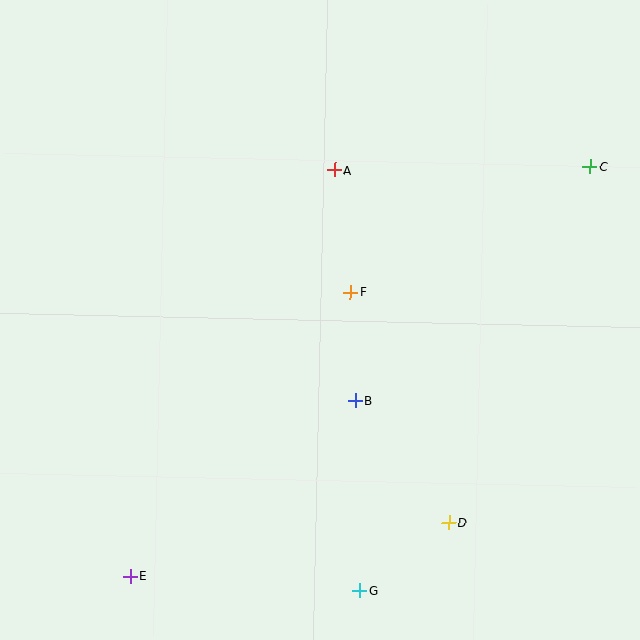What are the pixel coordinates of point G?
Point G is at (359, 591).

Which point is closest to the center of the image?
Point F at (351, 292) is closest to the center.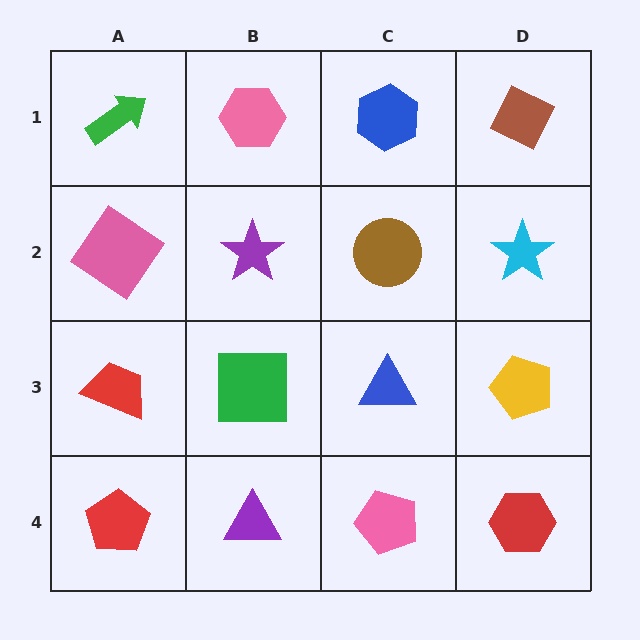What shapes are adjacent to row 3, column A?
A pink diamond (row 2, column A), a red pentagon (row 4, column A), a green square (row 3, column B).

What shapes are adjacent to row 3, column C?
A brown circle (row 2, column C), a pink pentagon (row 4, column C), a green square (row 3, column B), a yellow pentagon (row 3, column D).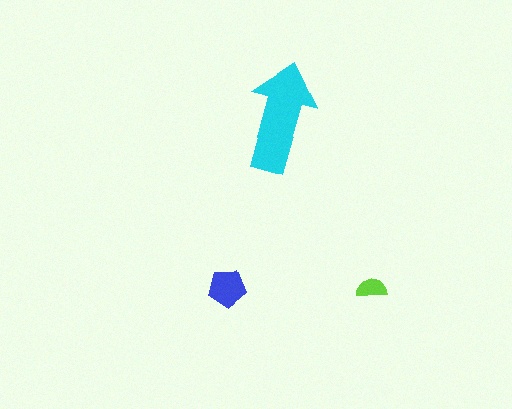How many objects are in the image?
There are 3 objects in the image.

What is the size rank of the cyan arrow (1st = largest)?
1st.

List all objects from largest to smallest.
The cyan arrow, the blue pentagon, the lime semicircle.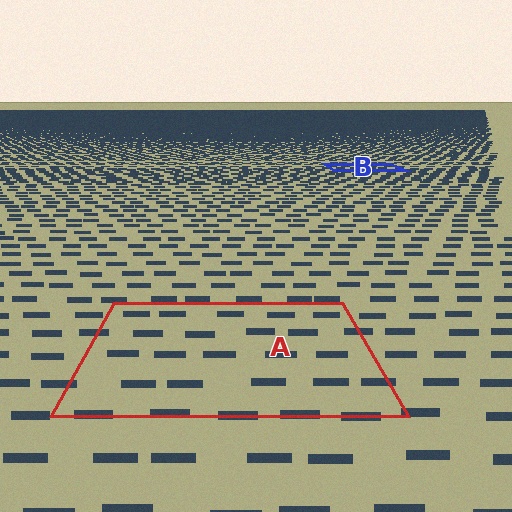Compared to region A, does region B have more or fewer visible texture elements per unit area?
Region B has more texture elements per unit area — they are packed more densely because it is farther away.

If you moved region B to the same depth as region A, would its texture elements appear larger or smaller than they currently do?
They would appear larger. At a closer depth, the same texture elements are projected at a bigger on-screen size.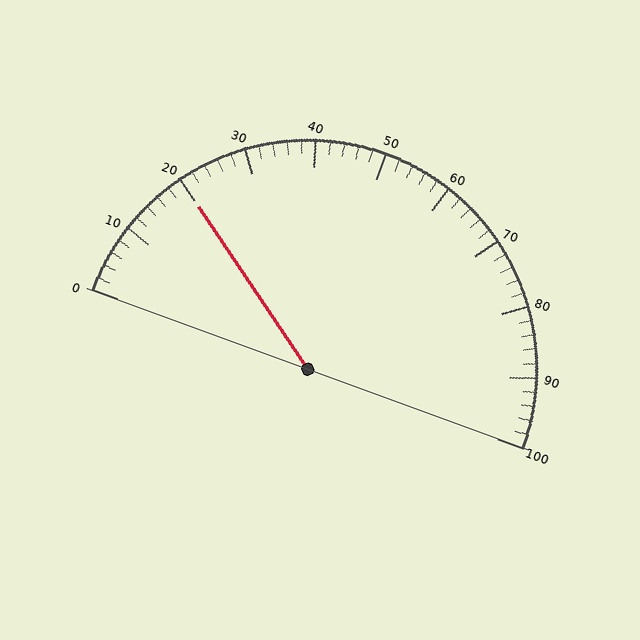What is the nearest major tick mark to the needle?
The nearest major tick mark is 20.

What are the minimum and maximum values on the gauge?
The gauge ranges from 0 to 100.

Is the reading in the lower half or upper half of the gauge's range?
The reading is in the lower half of the range (0 to 100).